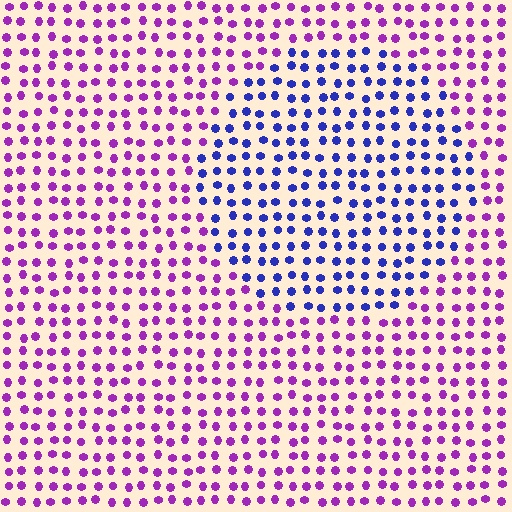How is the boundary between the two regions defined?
The boundary is defined purely by a slight shift in hue (about 52 degrees). Spacing, size, and orientation are identical on both sides.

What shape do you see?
I see a circle.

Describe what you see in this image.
The image is filled with small purple elements in a uniform arrangement. A circle-shaped region is visible where the elements are tinted to a slightly different hue, forming a subtle color boundary.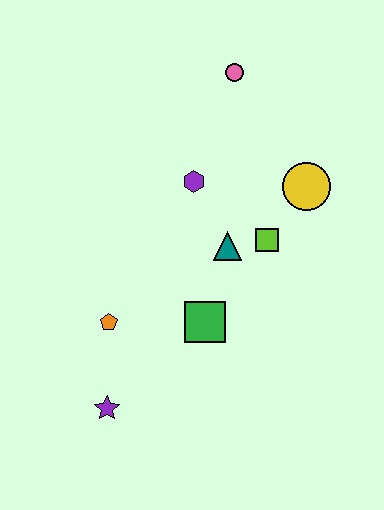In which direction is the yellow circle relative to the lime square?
The yellow circle is above the lime square.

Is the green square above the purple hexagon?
No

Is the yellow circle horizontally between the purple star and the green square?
No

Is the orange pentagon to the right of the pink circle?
No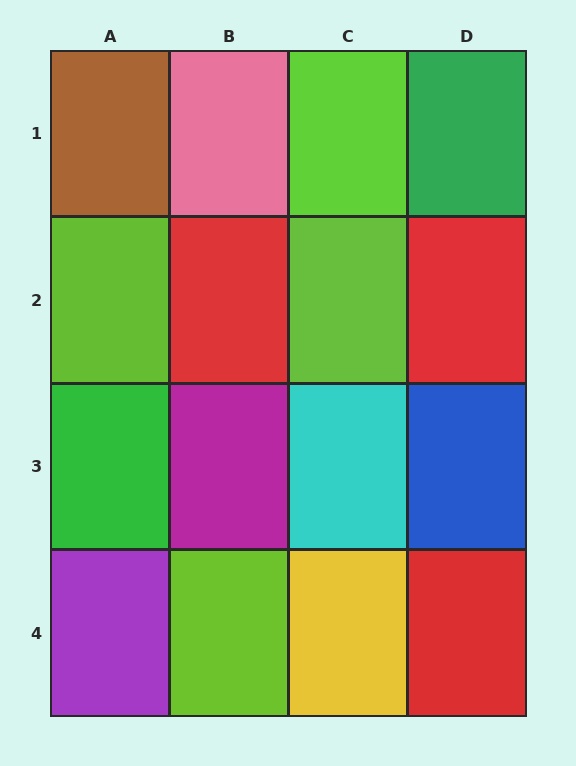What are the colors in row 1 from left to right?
Brown, pink, lime, green.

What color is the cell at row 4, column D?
Red.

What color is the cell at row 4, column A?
Purple.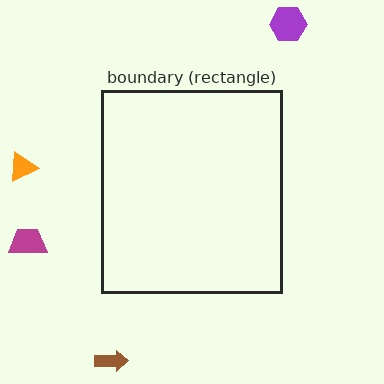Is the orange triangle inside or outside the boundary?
Outside.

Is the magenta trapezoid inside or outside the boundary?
Outside.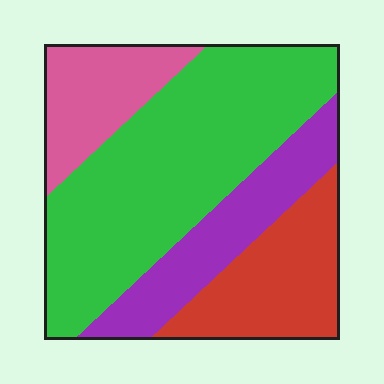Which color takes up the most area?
Green, at roughly 45%.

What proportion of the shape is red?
Red takes up between a sixth and a third of the shape.